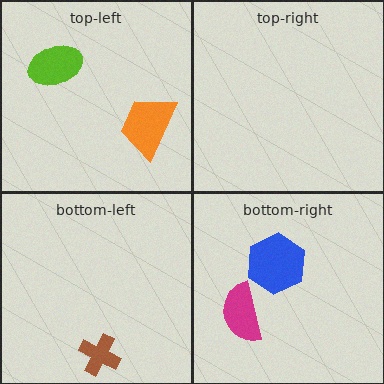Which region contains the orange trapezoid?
The top-left region.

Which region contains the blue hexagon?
The bottom-right region.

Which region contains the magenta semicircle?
The bottom-right region.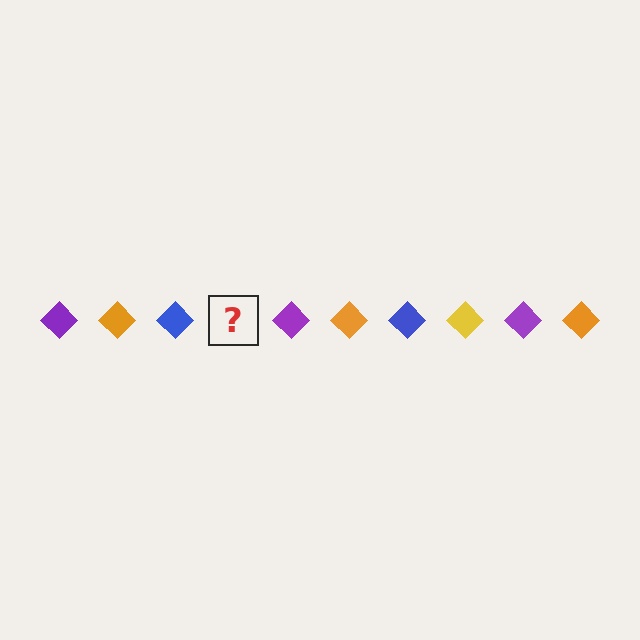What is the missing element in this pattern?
The missing element is a yellow diamond.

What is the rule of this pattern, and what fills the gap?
The rule is that the pattern cycles through purple, orange, blue, yellow diamonds. The gap should be filled with a yellow diamond.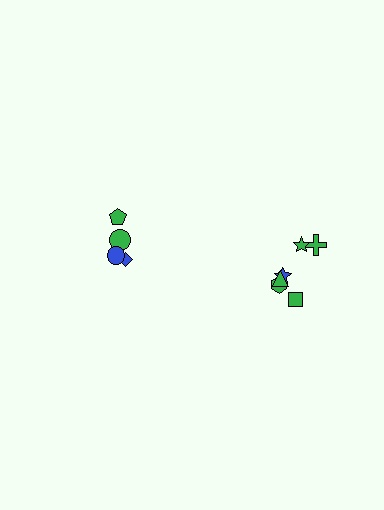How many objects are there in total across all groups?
There are 10 objects.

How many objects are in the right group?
There are 6 objects.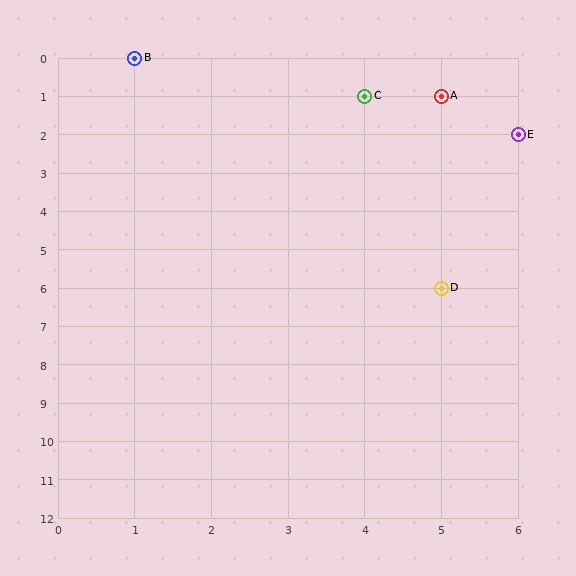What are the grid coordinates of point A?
Point A is at grid coordinates (5, 1).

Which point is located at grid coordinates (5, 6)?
Point D is at (5, 6).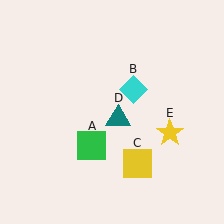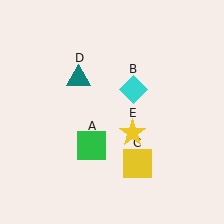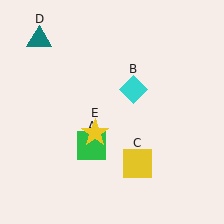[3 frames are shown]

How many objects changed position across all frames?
2 objects changed position: teal triangle (object D), yellow star (object E).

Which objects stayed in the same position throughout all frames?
Green square (object A) and cyan diamond (object B) and yellow square (object C) remained stationary.